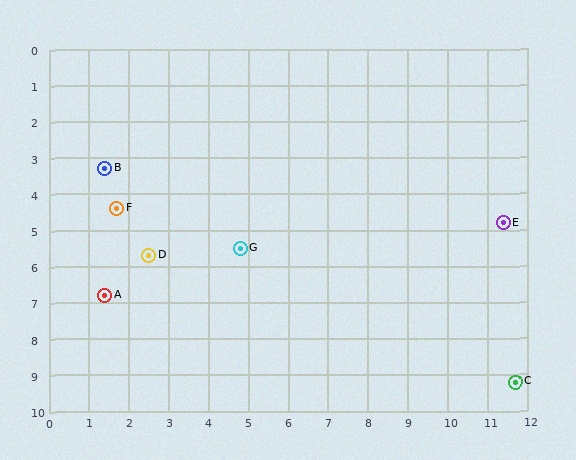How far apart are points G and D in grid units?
Points G and D are about 2.3 grid units apart.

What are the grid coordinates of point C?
Point C is at approximately (11.7, 9.2).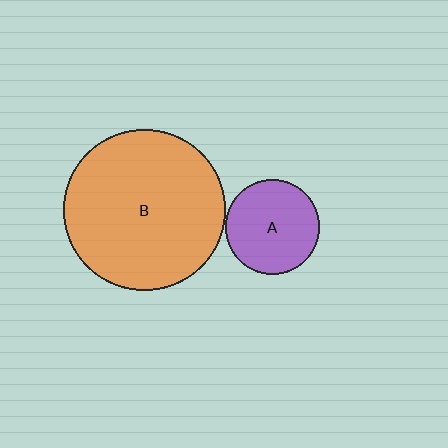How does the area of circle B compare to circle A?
Approximately 2.9 times.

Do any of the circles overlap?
No, none of the circles overlap.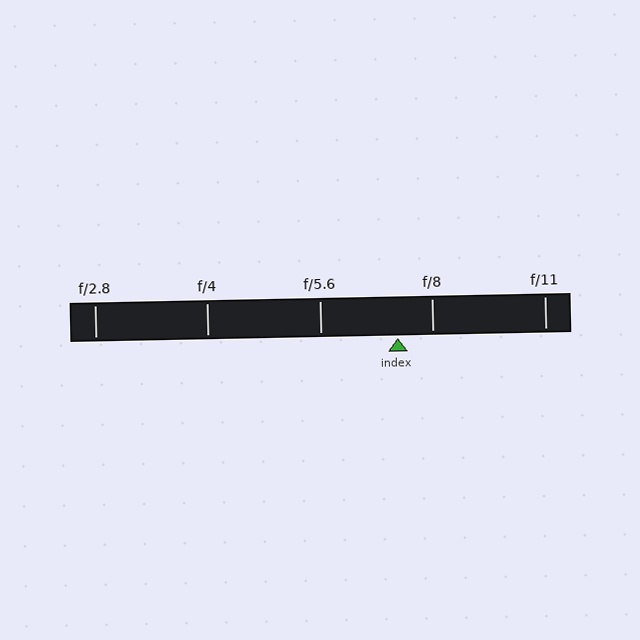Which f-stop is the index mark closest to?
The index mark is closest to f/8.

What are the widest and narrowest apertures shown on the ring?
The widest aperture shown is f/2.8 and the narrowest is f/11.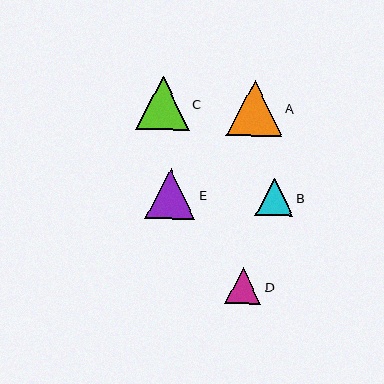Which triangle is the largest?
Triangle A is the largest with a size of approximately 55 pixels.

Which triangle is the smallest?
Triangle D is the smallest with a size of approximately 36 pixels.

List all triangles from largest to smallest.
From largest to smallest: A, C, E, B, D.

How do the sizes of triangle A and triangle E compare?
Triangle A and triangle E are approximately the same size.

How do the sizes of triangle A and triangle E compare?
Triangle A and triangle E are approximately the same size.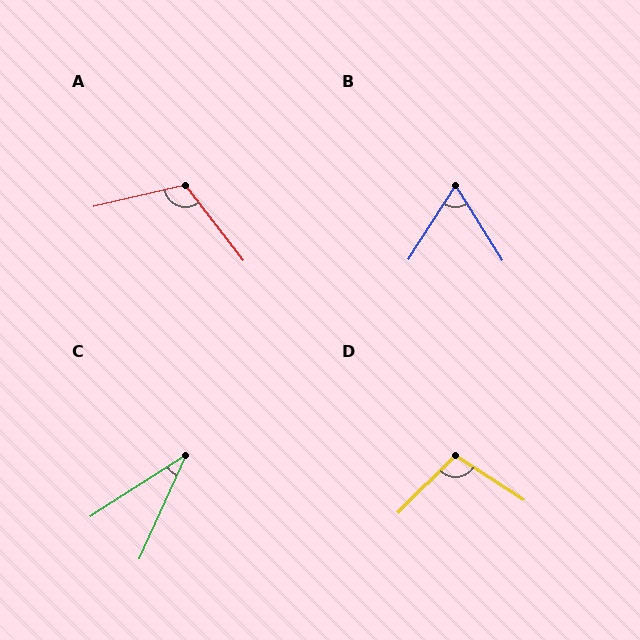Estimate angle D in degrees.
Approximately 102 degrees.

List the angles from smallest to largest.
C (33°), B (64°), D (102°), A (114°).